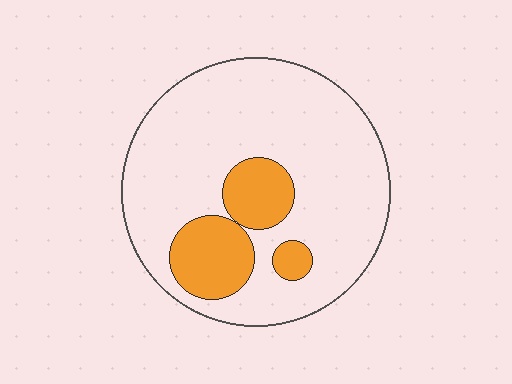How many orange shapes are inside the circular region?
3.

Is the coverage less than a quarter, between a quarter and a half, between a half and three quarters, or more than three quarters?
Less than a quarter.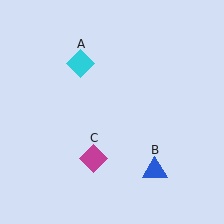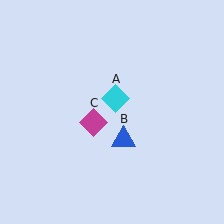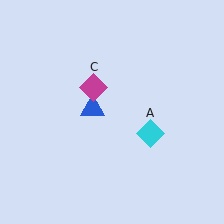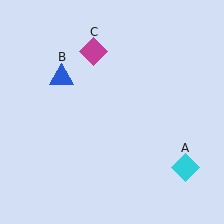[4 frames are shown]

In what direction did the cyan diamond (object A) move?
The cyan diamond (object A) moved down and to the right.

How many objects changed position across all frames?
3 objects changed position: cyan diamond (object A), blue triangle (object B), magenta diamond (object C).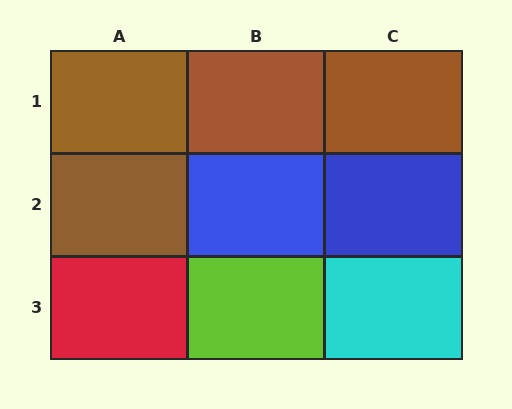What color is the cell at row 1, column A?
Brown.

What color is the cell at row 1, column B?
Brown.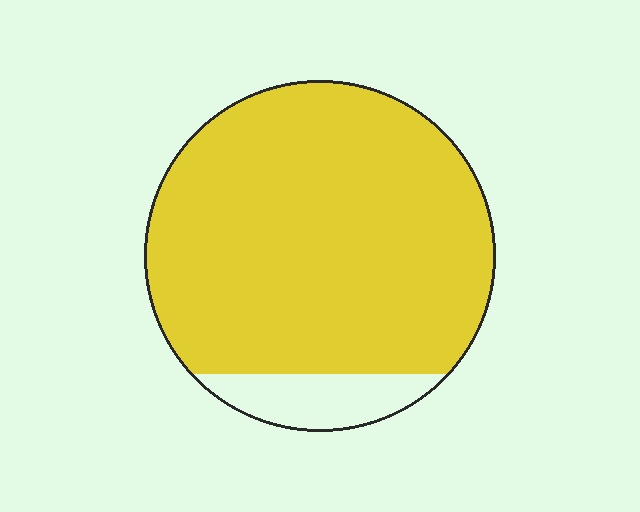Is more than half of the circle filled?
Yes.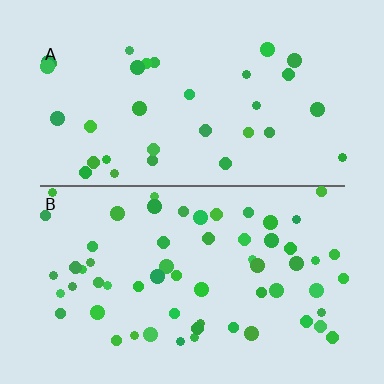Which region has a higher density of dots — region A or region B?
B (the bottom).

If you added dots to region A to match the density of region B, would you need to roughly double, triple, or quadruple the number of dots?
Approximately double.